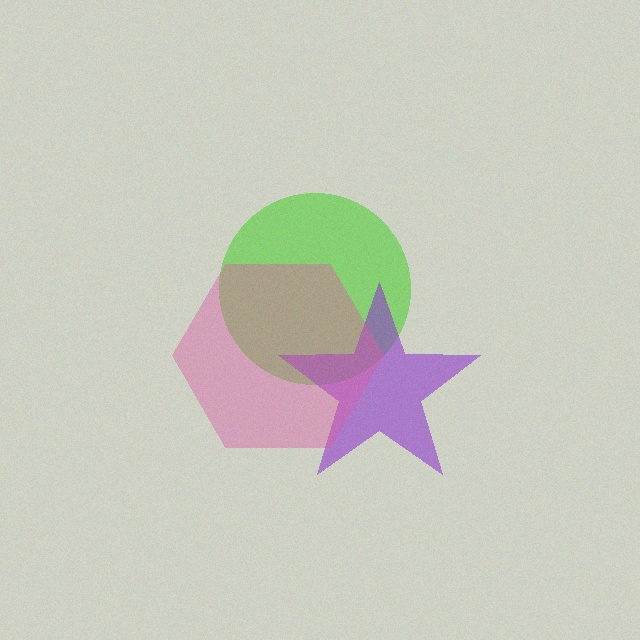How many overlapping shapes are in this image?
There are 3 overlapping shapes in the image.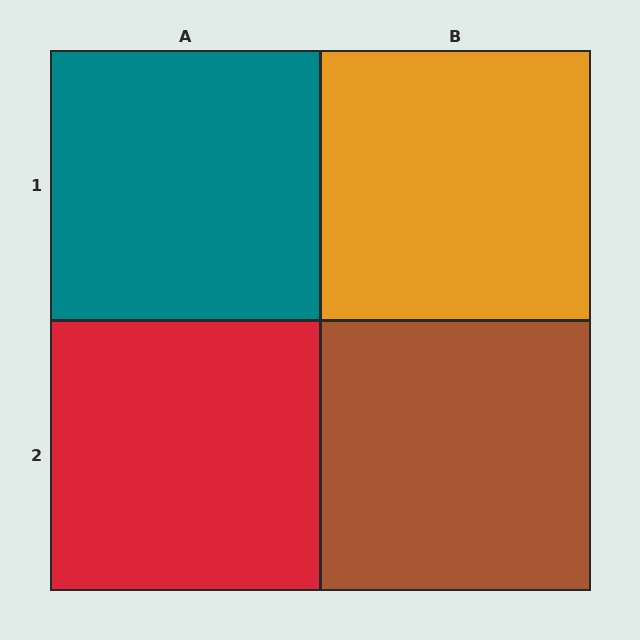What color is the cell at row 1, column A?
Teal.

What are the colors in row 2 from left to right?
Red, brown.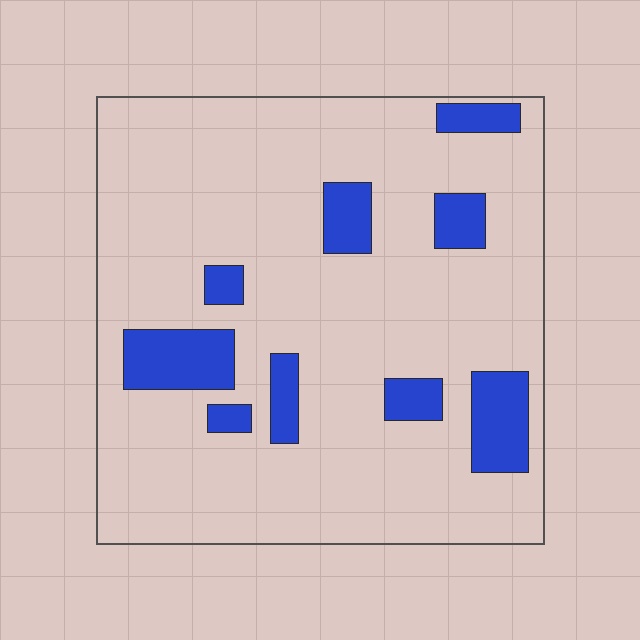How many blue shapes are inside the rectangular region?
9.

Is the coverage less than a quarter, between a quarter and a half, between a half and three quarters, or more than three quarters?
Less than a quarter.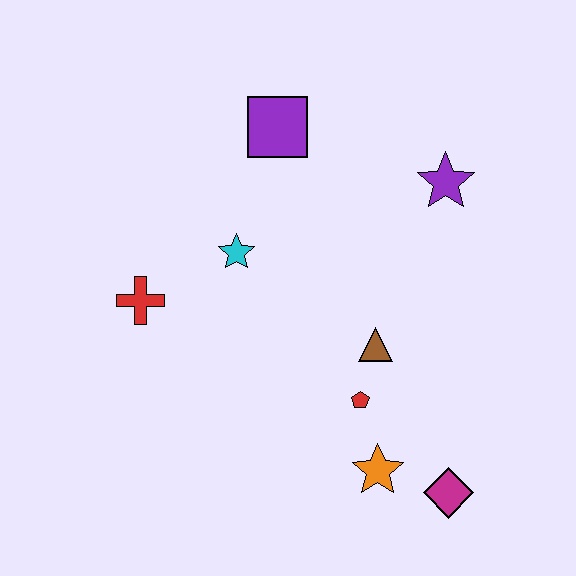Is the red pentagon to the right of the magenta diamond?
No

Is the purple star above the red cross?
Yes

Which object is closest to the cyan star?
The red cross is closest to the cyan star.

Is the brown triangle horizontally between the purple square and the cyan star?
No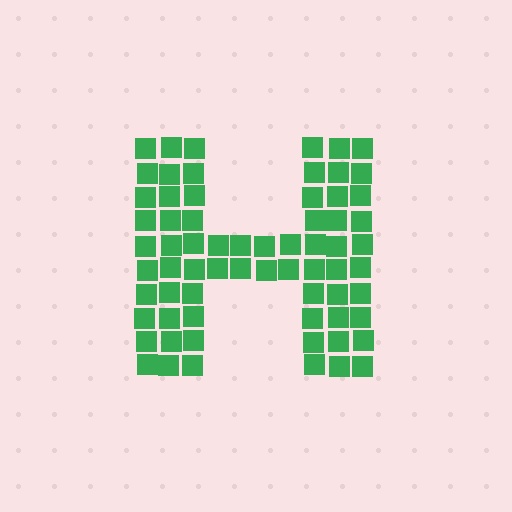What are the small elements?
The small elements are squares.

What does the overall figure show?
The overall figure shows the letter H.